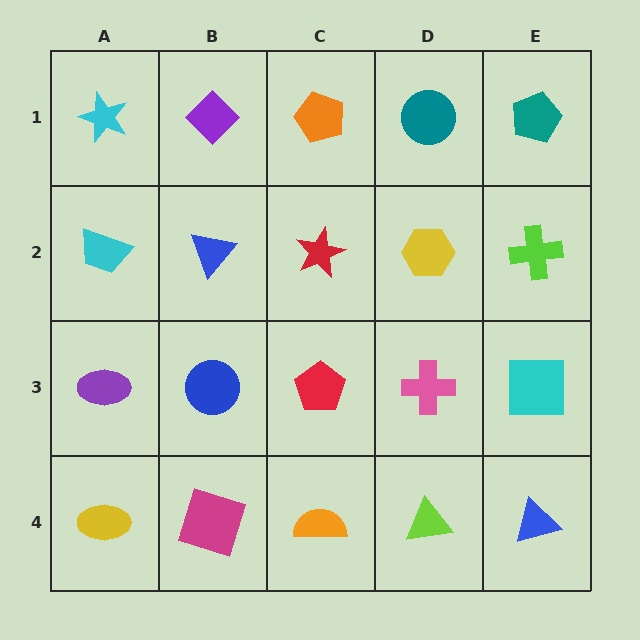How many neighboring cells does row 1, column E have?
2.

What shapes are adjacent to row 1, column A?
A cyan trapezoid (row 2, column A), a purple diamond (row 1, column B).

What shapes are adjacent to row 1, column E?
A lime cross (row 2, column E), a teal circle (row 1, column D).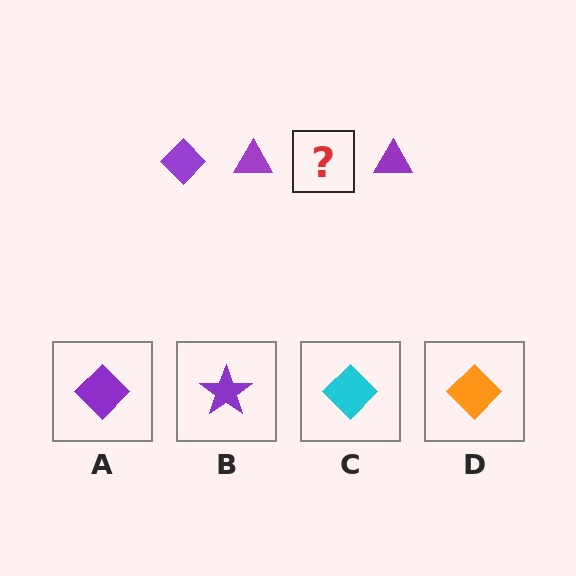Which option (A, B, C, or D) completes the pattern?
A.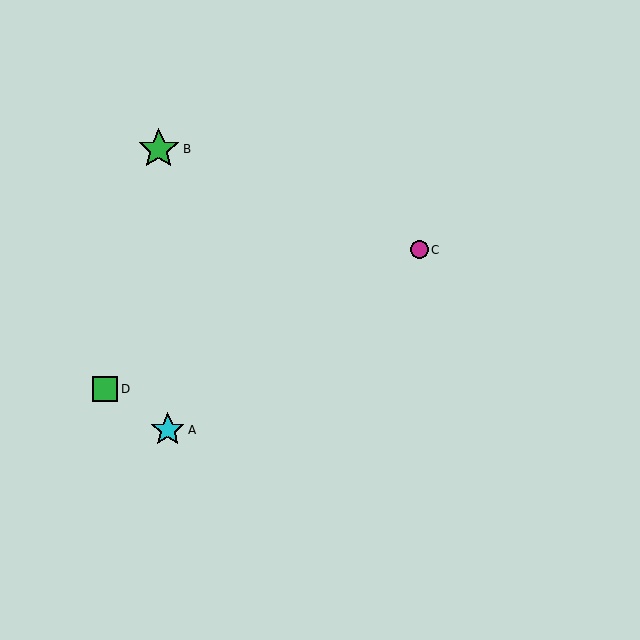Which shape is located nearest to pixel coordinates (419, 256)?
The magenta circle (labeled C) at (419, 250) is nearest to that location.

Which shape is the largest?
The green star (labeled B) is the largest.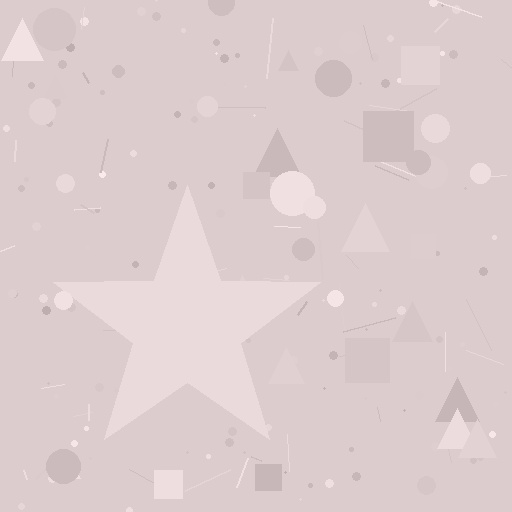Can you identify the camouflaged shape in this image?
The camouflaged shape is a star.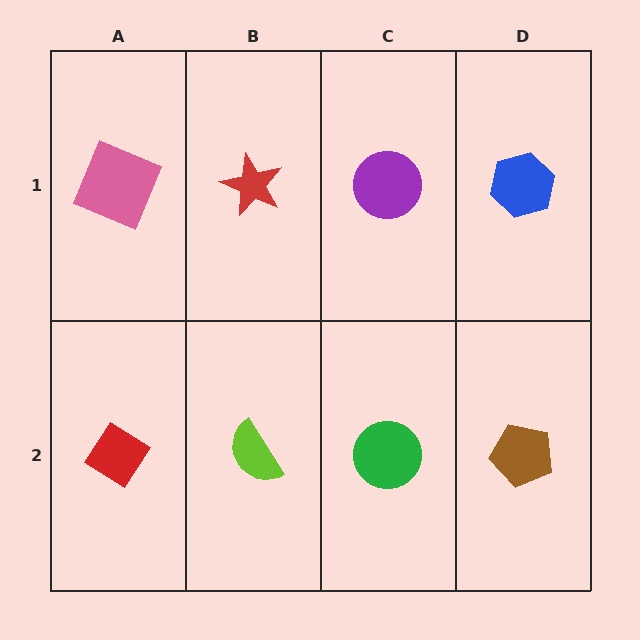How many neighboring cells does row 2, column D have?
2.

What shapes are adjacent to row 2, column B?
A red star (row 1, column B), a red diamond (row 2, column A), a green circle (row 2, column C).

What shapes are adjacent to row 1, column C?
A green circle (row 2, column C), a red star (row 1, column B), a blue hexagon (row 1, column D).